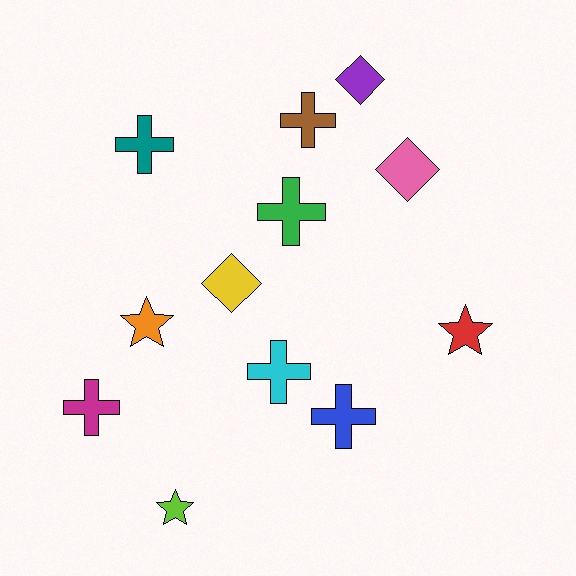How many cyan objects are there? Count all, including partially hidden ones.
There is 1 cyan object.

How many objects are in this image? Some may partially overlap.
There are 12 objects.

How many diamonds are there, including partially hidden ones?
There are 3 diamonds.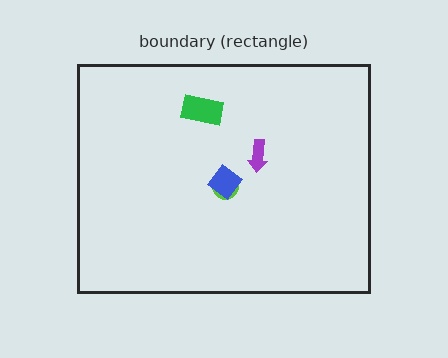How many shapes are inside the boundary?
4 inside, 0 outside.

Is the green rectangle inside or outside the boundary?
Inside.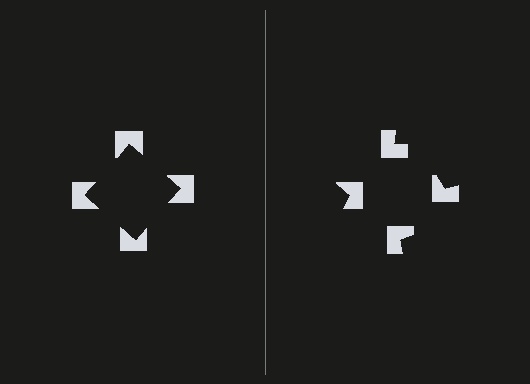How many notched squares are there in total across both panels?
8 — 4 on each side.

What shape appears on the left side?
An illusory square.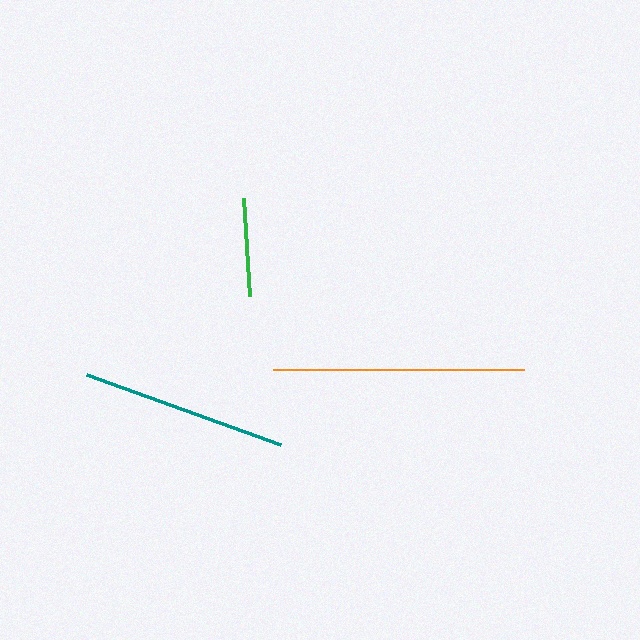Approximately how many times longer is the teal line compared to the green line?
The teal line is approximately 2.1 times the length of the green line.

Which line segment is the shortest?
The green line is the shortest at approximately 98 pixels.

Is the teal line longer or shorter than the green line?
The teal line is longer than the green line.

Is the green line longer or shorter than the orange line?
The orange line is longer than the green line.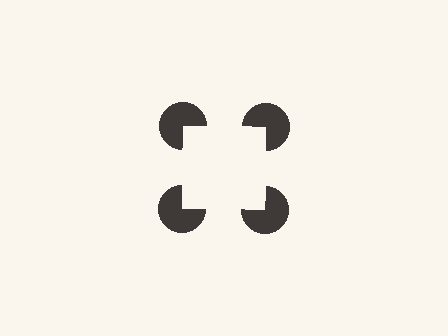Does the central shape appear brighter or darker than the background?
It typically appears slightly brighter than the background, even though no actual brightness change is drawn.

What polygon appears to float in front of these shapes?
An illusory square — its edges are inferred from the aligned wedge cuts in the pac-man discs, not physically drawn.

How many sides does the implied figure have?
4 sides.